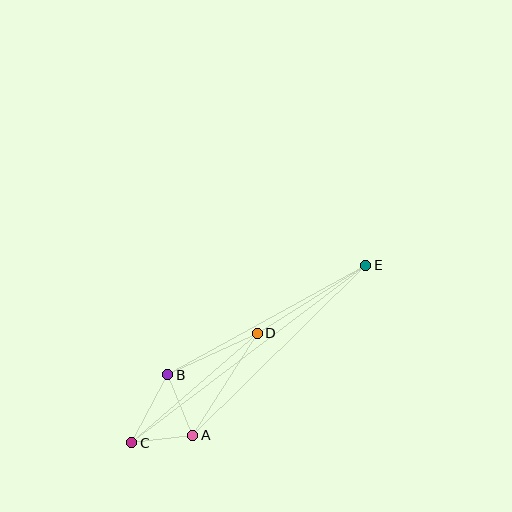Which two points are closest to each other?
Points A and C are closest to each other.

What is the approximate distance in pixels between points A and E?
The distance between A and E is approximately 243 pixels.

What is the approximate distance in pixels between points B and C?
The distance between B and C is approximately 77 pixels.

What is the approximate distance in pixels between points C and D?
The distance between C and D is approximately 167 pixels.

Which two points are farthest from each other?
Points C and E are farthest from each other.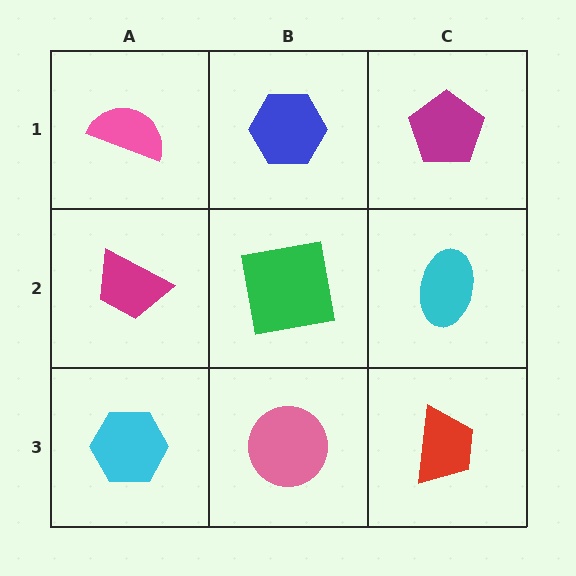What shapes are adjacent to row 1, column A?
A magenta trapezoid (row 2, column A), a blue hexagon (row 1, column B).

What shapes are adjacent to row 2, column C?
A magenta pentagon (row 1, column C), a red trapezoid (row 3, column C), a green square (row 2, column B).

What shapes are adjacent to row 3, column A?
A magenta trapezoid (row 2, column A), a pink circle (row 3, column B).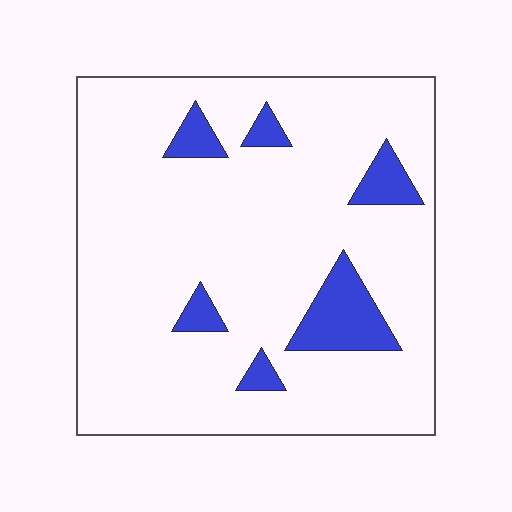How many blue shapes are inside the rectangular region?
6.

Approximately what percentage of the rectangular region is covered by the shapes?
Approximately 10%.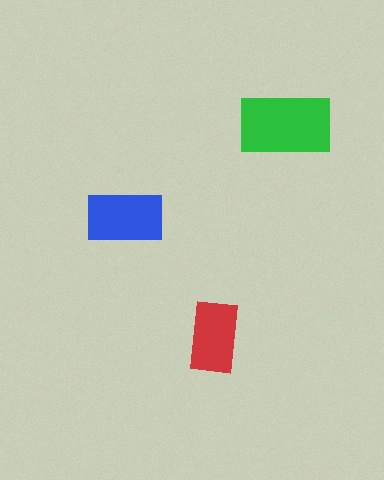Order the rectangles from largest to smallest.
the green one, the blue one, the red one.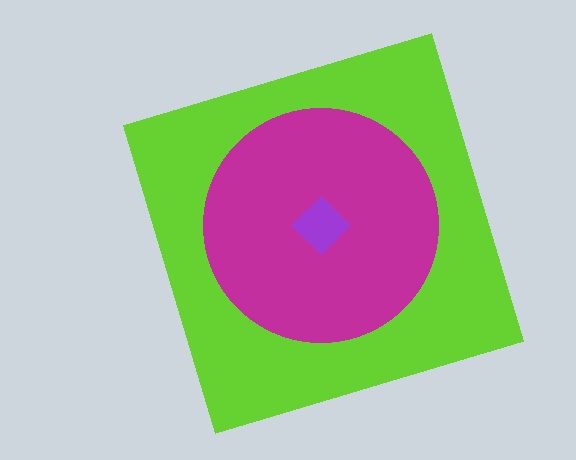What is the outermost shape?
The lime square.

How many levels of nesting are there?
3.